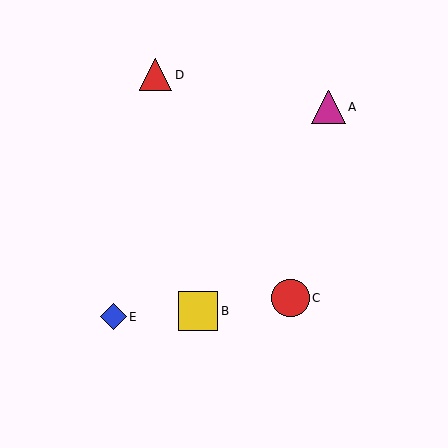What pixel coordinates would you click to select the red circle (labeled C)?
Click at (290, 298) to select the red circle C.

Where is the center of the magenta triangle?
The center of the magenta triangle is at (328, 107).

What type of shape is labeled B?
Shape B is a yellow square.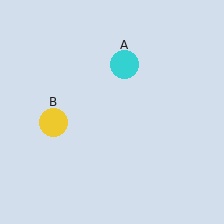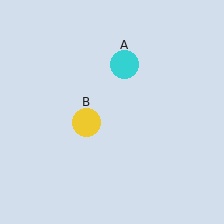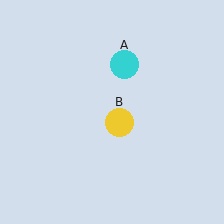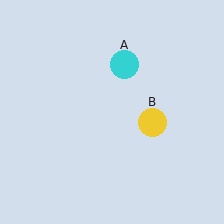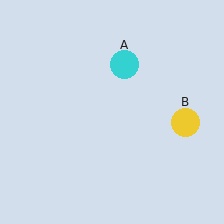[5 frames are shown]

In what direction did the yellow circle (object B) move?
The yellow circle (object B) moved right.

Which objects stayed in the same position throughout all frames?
Cyan circle (object A) remained stationary.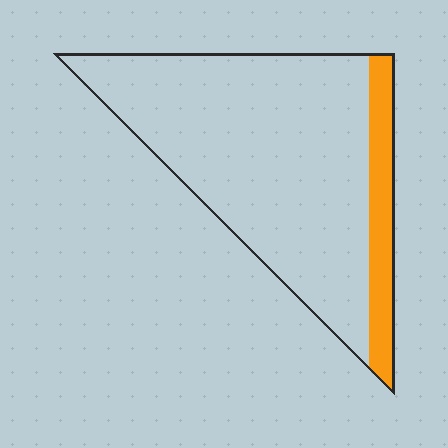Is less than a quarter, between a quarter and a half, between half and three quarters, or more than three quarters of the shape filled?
Less than a quarter.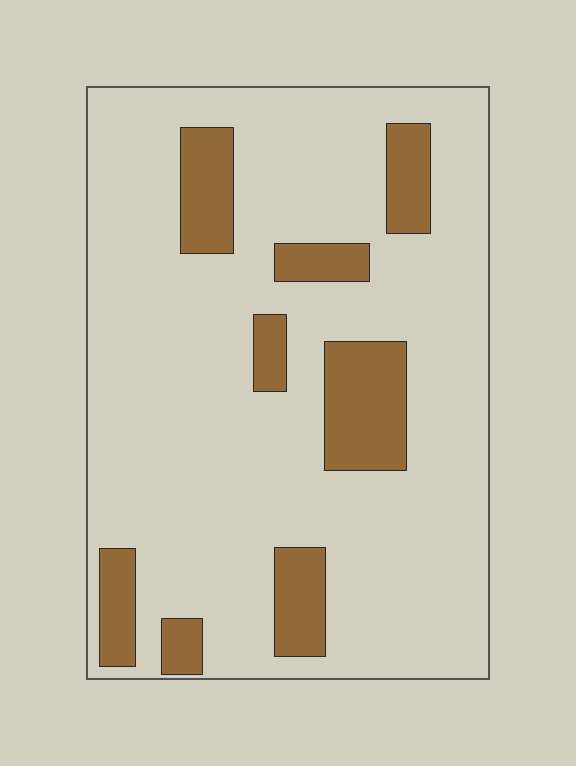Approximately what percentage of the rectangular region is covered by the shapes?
Approximately 15%.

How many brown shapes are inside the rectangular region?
8.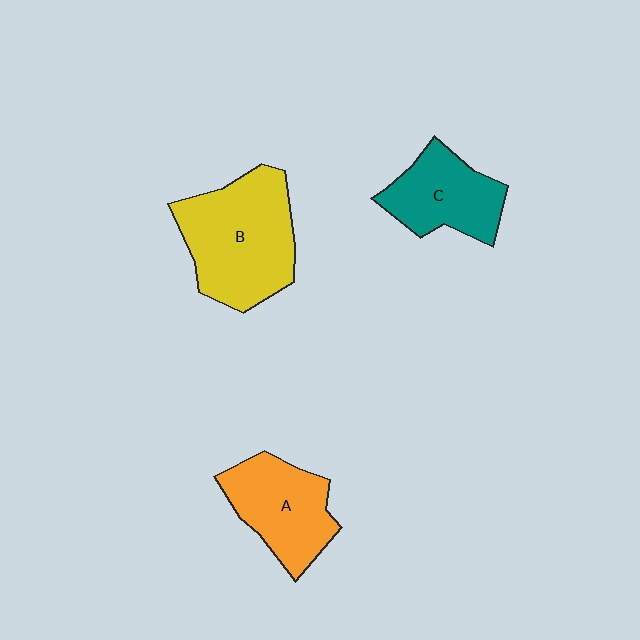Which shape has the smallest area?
Shape C (teal).